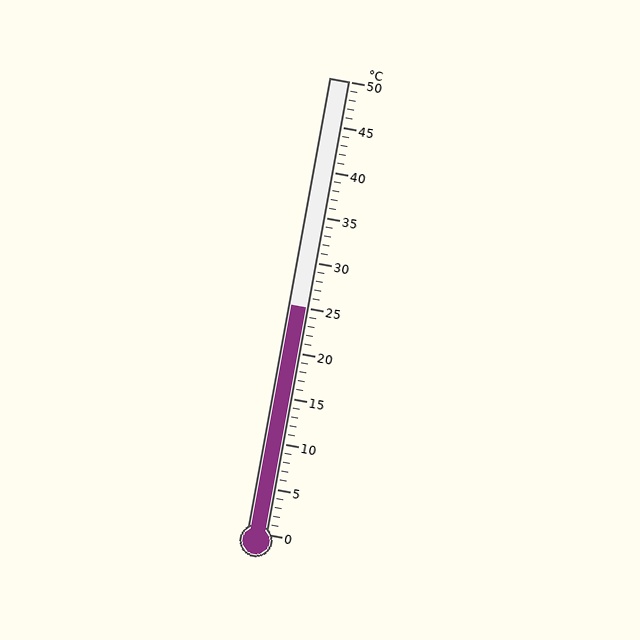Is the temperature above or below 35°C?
The temperature is below 35°C.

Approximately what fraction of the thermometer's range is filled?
The thermometer is filled to approximately 50% of its range.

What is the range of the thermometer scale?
The thermometer scale ranges from 0°C to 50°C.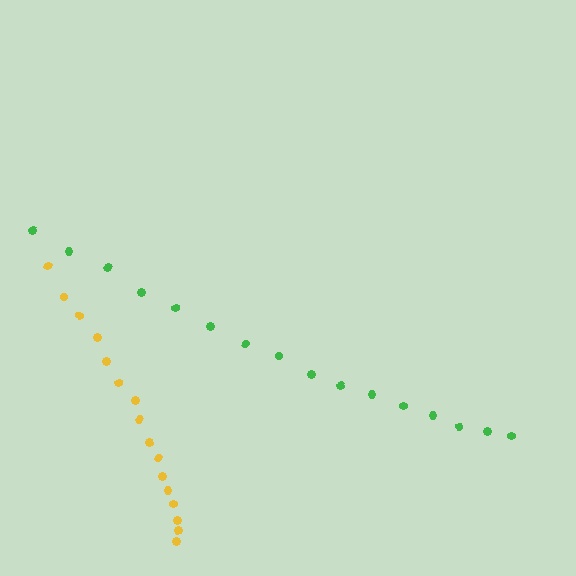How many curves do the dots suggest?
There are 2 distinct paths.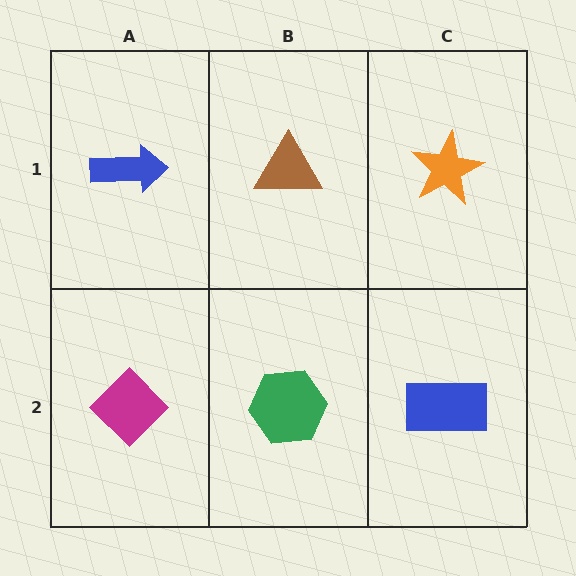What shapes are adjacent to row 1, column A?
A magenta diamond (row 2, column A), a brown triangle (row 1, column B).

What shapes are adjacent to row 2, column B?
A brown triangle (row 1, column B), a magenta diamond (row 2, column A), a blue rectangle (row 2, column C).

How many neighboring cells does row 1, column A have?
2.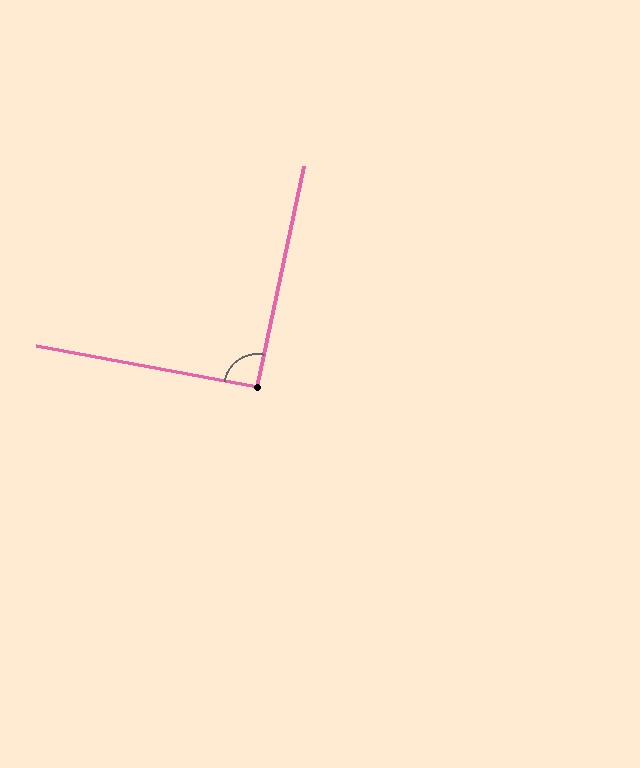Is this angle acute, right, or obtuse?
It is approximately a right angle.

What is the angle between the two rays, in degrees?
Approximately 92 degrees.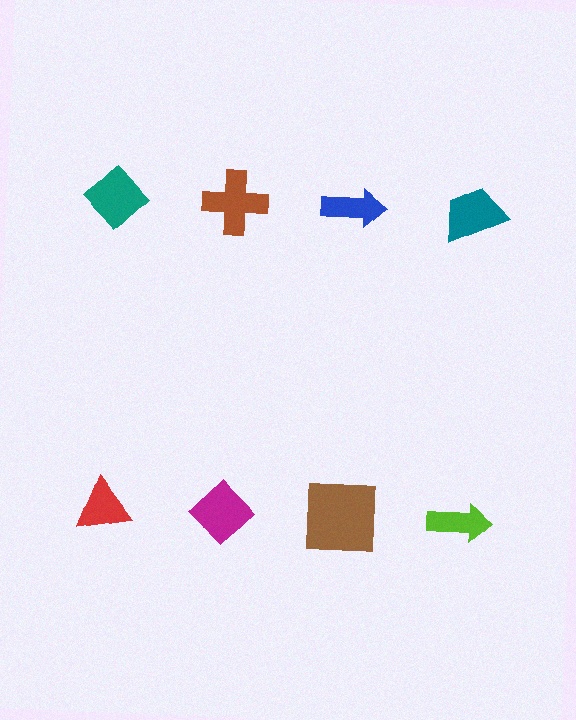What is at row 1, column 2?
A brown cross.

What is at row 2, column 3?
A brown square.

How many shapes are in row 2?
4 shapes.